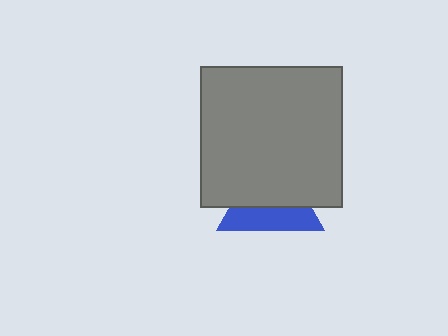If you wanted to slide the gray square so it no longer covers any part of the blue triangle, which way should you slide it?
Slide it up — that is the most direct way to separate the two shapes.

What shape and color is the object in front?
The object in front is a gray square.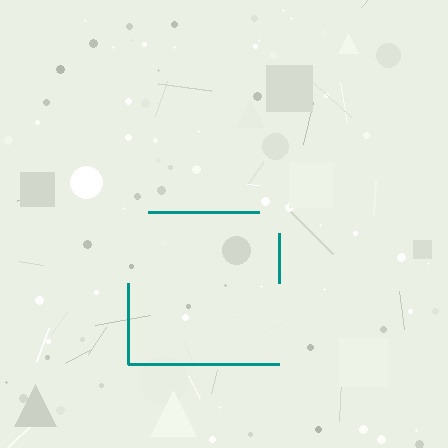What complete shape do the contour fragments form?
The contour fragments form a square.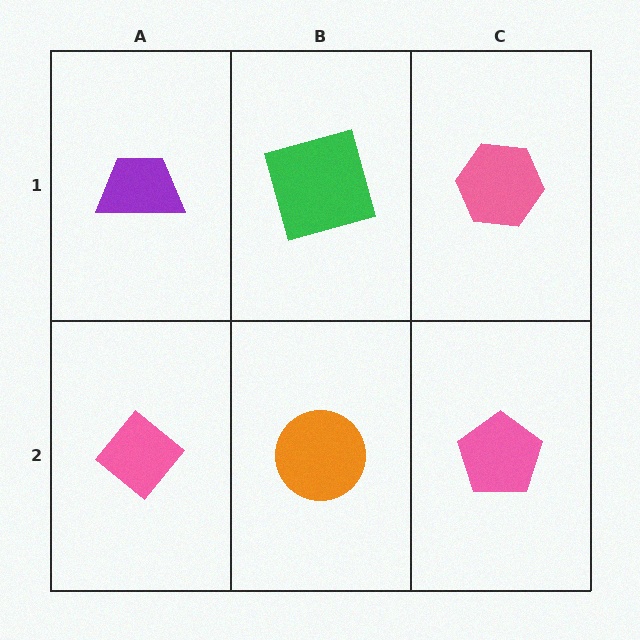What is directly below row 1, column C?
A pink pentagon.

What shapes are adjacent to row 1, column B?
An orange circle (row 2, column B), a purple trapezoid (row 1, column A), a pink hexagon (row 1, column C).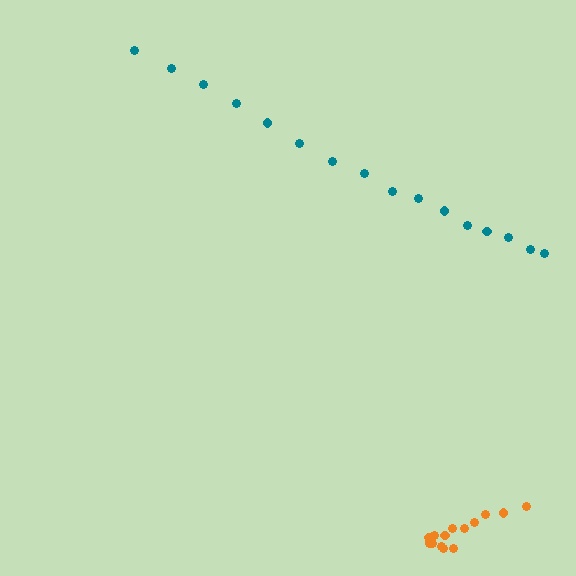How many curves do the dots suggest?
There are 2 distinct paths.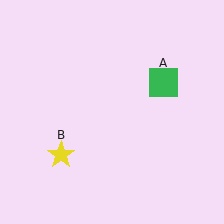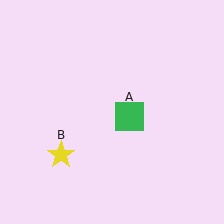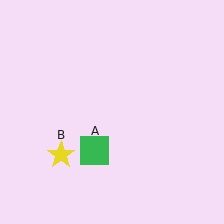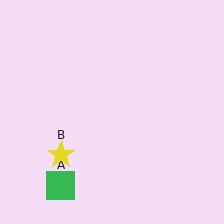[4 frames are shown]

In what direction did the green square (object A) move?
The green square (object A) moved down and to the left.